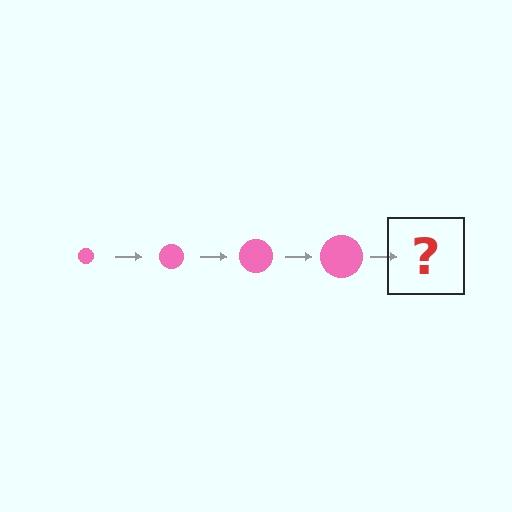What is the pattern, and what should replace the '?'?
The pattern is that the circle gets progressively larger each step. The '?' should be a pink circle, larger than the previous one.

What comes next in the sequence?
The next element should be a pink circle, larger than the previous one.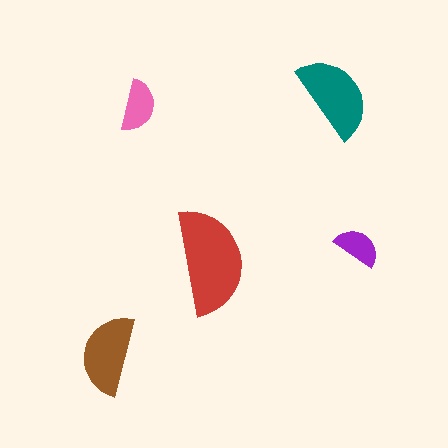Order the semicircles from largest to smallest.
the red one, the teal one, the brown one, the pink one, the purple one.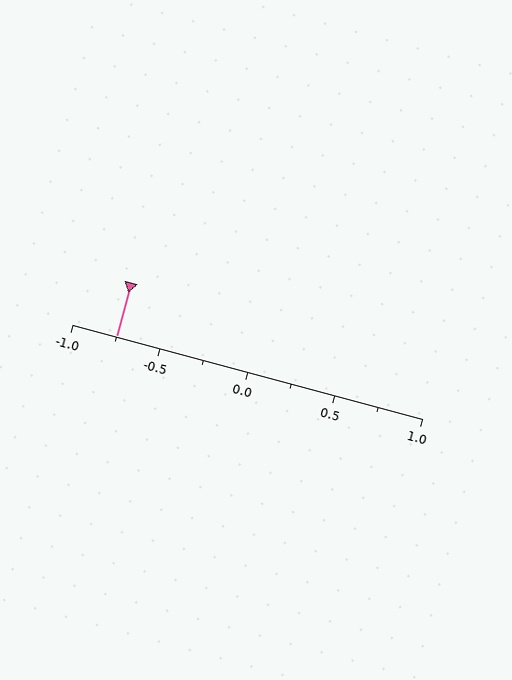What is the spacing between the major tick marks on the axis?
The major ticks are spaced 0.5 apart.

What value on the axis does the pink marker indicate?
The marker indicates approximately -0.75.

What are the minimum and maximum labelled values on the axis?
The axis runs from -1.0 to 1.0.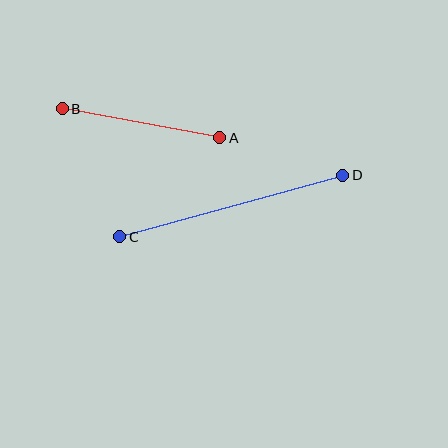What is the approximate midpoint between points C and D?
The midpoint is at approximately (231, 206) pixels.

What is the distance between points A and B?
The distance is approximately 160 pixels.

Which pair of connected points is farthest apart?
Points C and D are farthest apart.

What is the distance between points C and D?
The distance is approximately 232 pixels.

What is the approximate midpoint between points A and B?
The midpoint is at approximately (141, 123) pixels.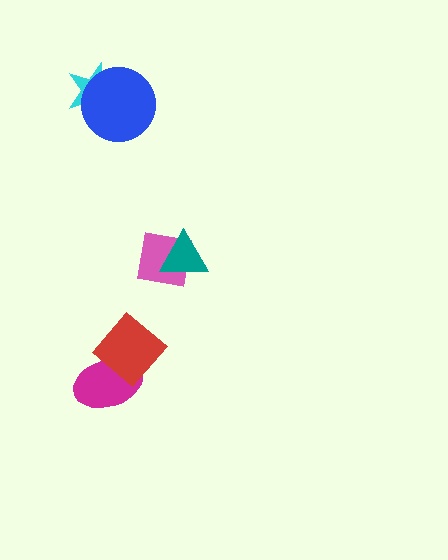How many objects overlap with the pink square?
1 object overlaps with the pink square.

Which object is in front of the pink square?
The teal triangle is in front of the pink square.